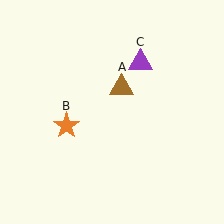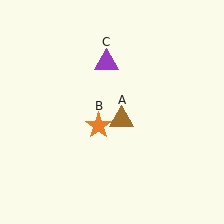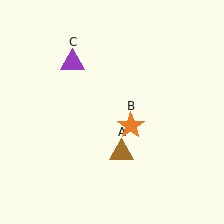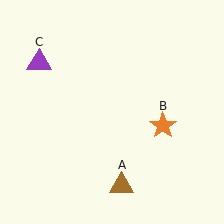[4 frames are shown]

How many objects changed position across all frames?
3 objects changed position: brown triangle (object A), orange star (object B), purple triangle (object C).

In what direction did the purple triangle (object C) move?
The purple triangle (object C) moved left.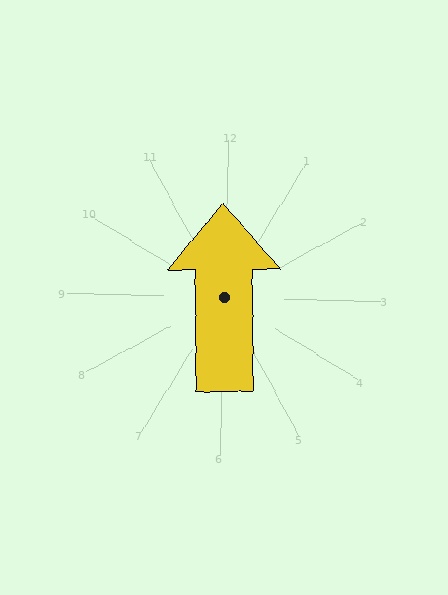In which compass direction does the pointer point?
North.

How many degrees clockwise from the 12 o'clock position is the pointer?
Approximately 358 degrees.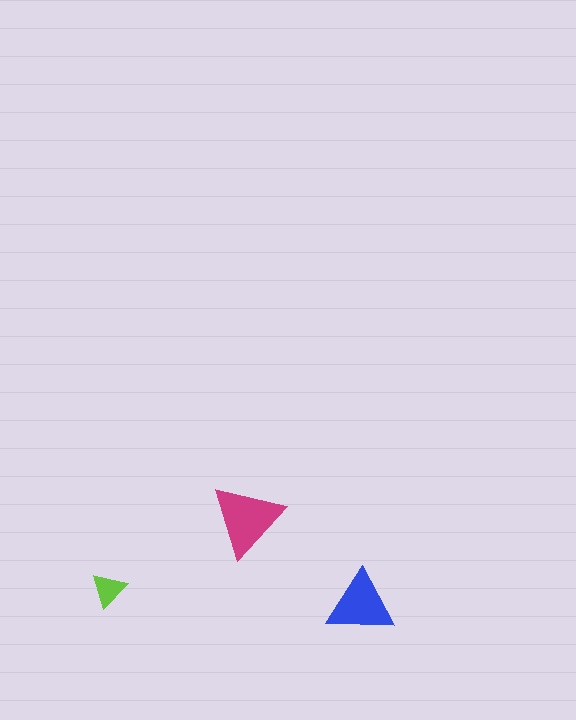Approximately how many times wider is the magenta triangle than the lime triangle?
About 2 times wider.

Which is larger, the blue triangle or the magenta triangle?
The magenta one.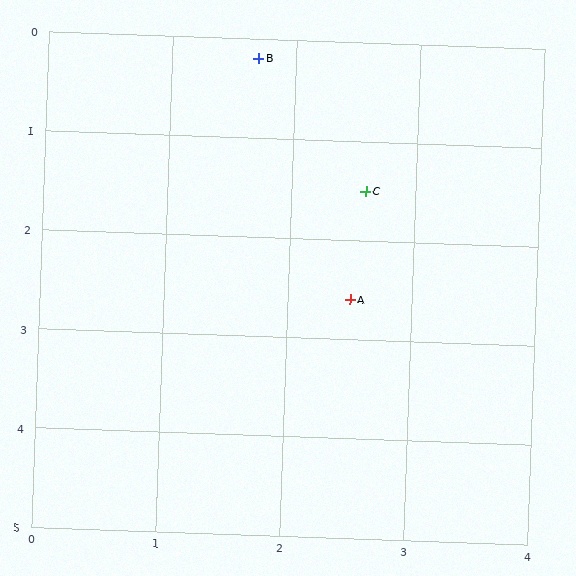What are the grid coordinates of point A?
Point A is at approximately (2.5, 2.6).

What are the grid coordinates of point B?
Point B is at approximately (1.7, 0.2).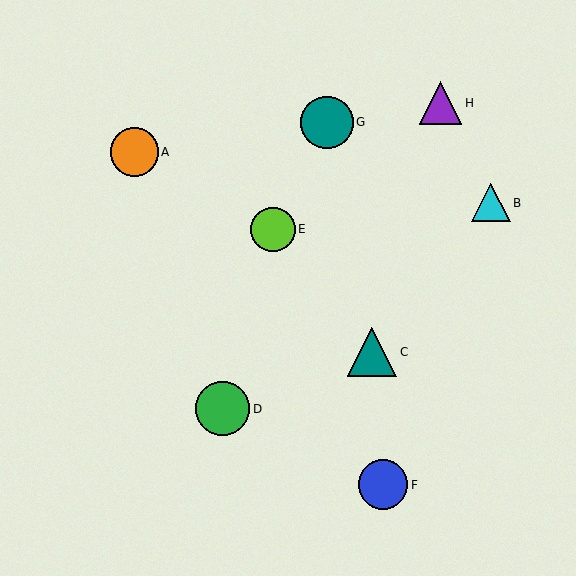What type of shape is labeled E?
Shape E is a lime circle.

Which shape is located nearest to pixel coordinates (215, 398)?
The green circle (labeled D) at (223, 409) is nearest to that location.